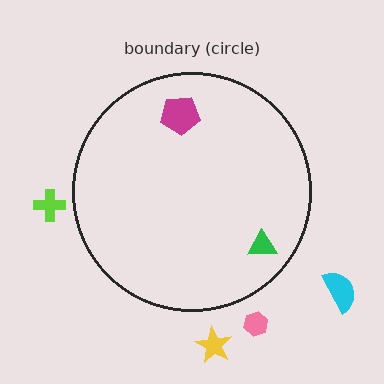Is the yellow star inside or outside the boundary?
Outside.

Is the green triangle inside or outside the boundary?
Inside.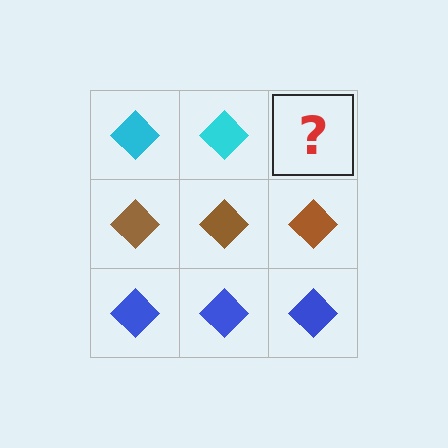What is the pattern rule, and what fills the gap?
The rule is that each row has a consistent color. The gap should be filled with a cyan diamond.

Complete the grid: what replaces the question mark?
The question mark should be replaced with a cyan diamond.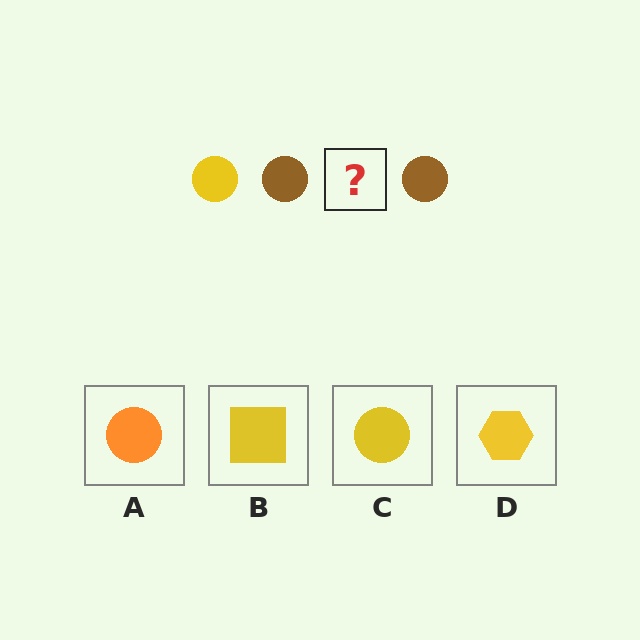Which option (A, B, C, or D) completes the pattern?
C.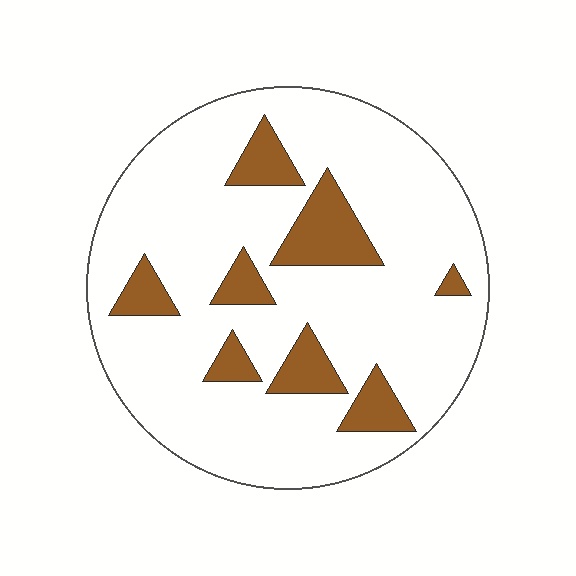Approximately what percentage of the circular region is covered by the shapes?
Approximately 15%.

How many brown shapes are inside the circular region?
8.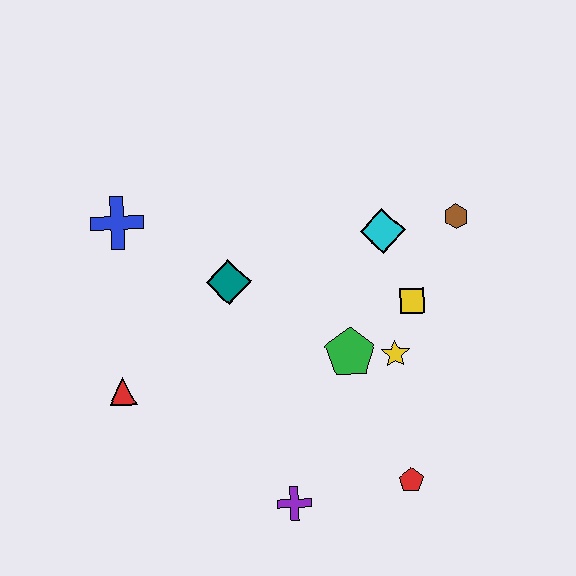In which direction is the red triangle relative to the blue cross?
The red triangle is below the blue cross.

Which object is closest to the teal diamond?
The blue cross is closest to the teal diamond.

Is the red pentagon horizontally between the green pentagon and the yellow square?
Yes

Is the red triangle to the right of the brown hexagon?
No